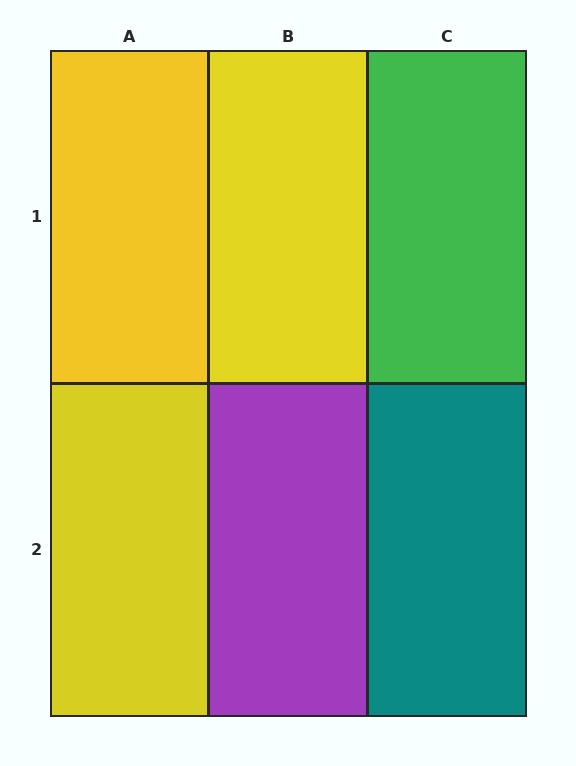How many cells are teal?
1 cell is teal.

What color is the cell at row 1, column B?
Yellow.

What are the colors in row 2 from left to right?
Yellow, purple, teal.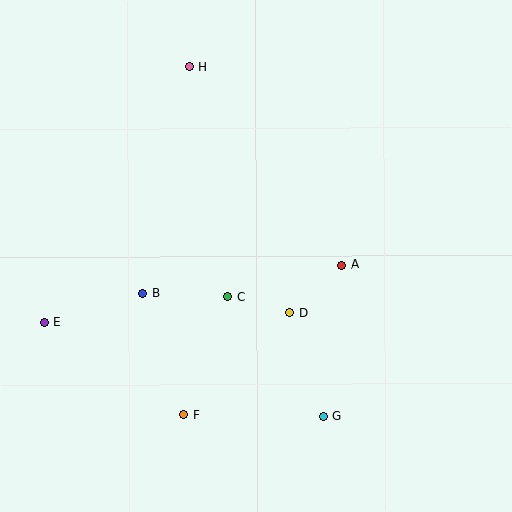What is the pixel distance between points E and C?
The distance between E and C is 186 pixels.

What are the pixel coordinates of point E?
Point E is at (44, 322).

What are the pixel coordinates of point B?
Point B is at (143, 293).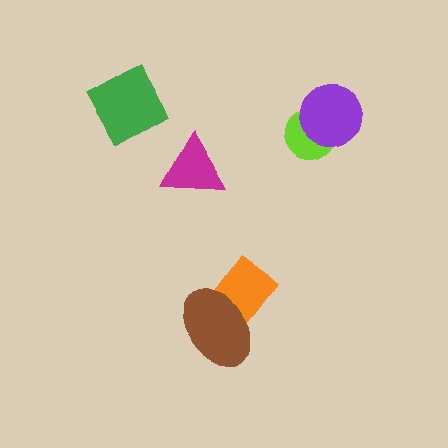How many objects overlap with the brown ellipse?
1 object overlaps with the brown ellipse.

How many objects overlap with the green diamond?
0 objects overlap with the green diamond.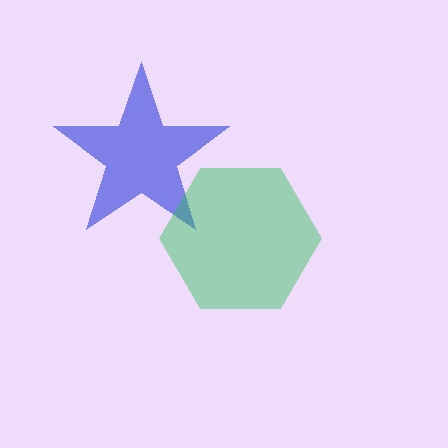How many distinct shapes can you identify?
There are 2 distinct shapes: a blue star, a green hexagon.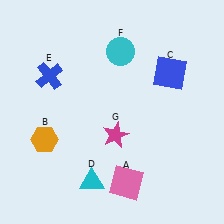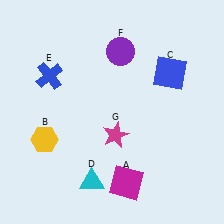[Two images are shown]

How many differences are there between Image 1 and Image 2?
There are 3 differences between the two images.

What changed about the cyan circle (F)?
In Image 1, F is cyan. In Image 2, it changed to purple.